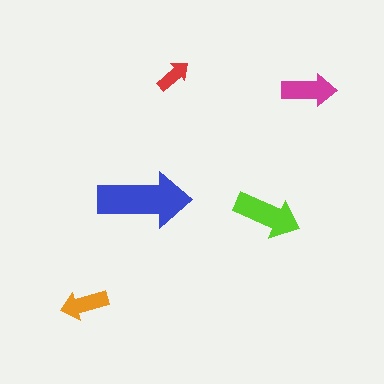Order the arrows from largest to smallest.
the blue one, the lime one, the magenta one, the orange one, the red one.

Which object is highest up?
The red arrow is topmost.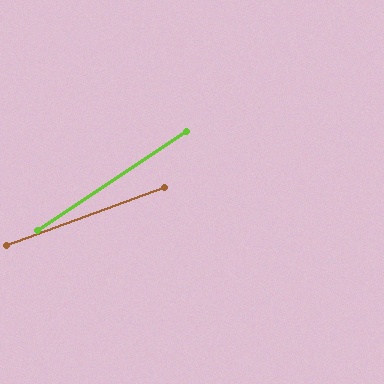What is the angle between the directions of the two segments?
Approximately 13 degrees.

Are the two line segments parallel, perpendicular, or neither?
Neither parallel nor perpendicular — they differ by about 13°.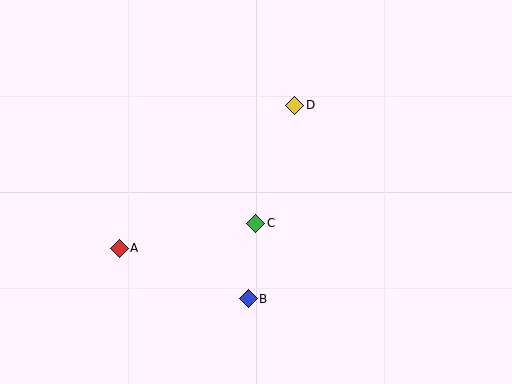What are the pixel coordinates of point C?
Point C is at (256, 223).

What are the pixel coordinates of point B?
Point B is at (248, 299).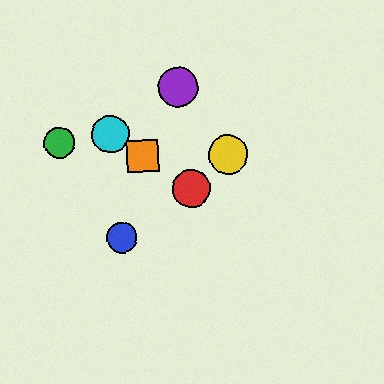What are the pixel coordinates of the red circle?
The red circle is at (191, 189).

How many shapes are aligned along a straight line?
3 shapes (the red circle, the orange square, the cyan circle) are aligned along a straight line.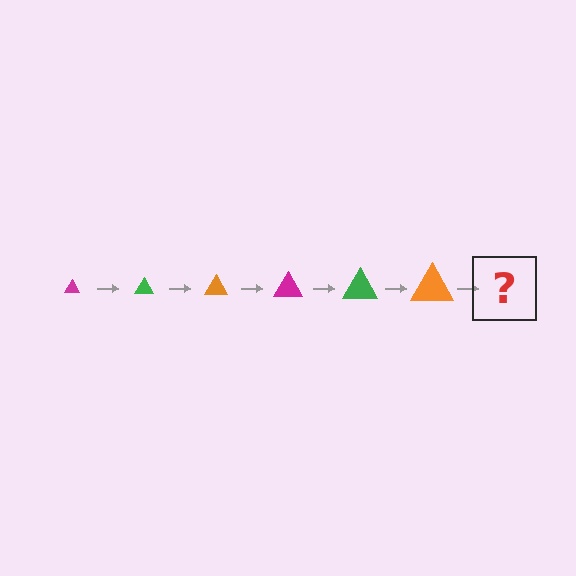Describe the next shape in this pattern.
It should be a magenta triangle, larger than the previous one.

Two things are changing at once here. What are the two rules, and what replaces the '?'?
The two rules are that the triangle grows larger each step and the color cycles through magenta, green, and orange. The '?' should be a magenta triangle, larger than the previous one.